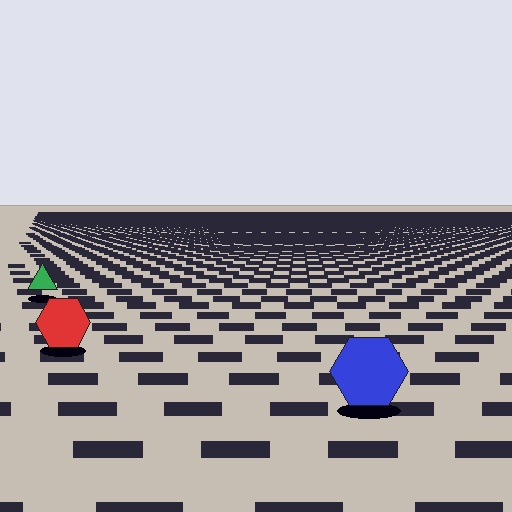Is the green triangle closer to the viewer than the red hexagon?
No. The red hexagon is closer — you can tell from the texture gradient: the ground texture is coarser near it.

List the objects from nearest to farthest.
From nearest to farthest: the blue hexagon, the red hexagon, the green triangle.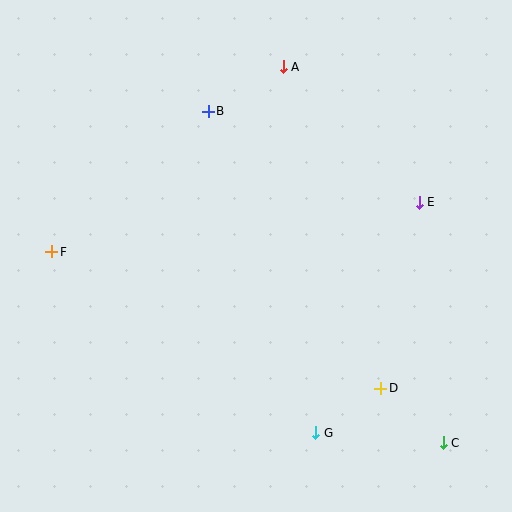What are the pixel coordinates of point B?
Point B is at (208, 111).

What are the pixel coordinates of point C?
Point C is at (443, 443).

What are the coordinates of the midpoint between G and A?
The midpoint between G and A is at (300, 250).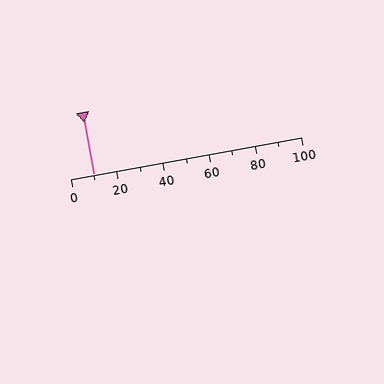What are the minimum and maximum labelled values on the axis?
The axis runs from 0 to 100.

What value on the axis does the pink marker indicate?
The marker indicates approximately 10.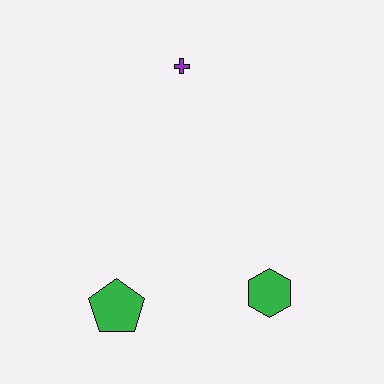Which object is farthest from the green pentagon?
The purple cross is farthest from the green pentagon.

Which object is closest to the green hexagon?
The green pentagon is closest to the green hexagon.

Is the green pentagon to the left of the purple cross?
Yes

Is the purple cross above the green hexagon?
Yes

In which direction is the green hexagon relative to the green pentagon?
The green hexagon is to the right of the green pentagon.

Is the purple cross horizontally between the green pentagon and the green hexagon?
Yes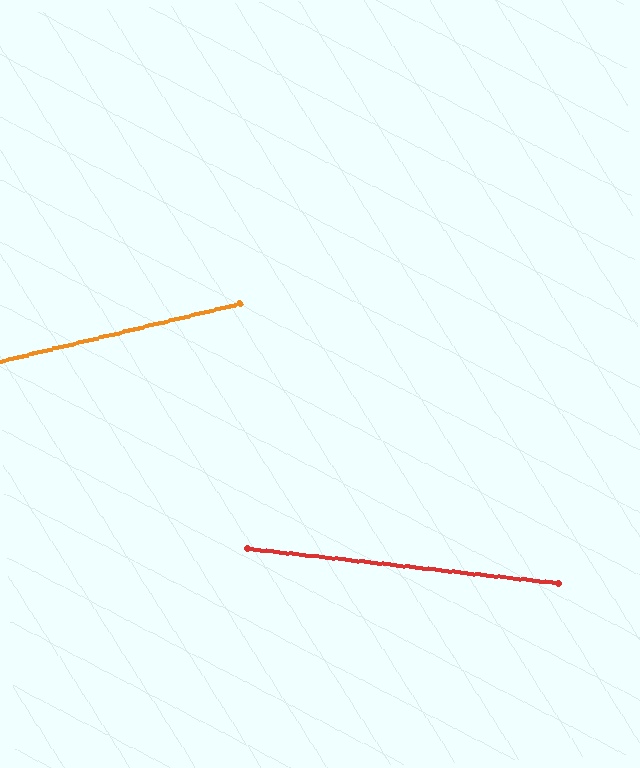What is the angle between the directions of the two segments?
Approximately 20 degrees.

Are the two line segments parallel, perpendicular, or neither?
Neither parallel nor perpendicular — they differ by about 20°.